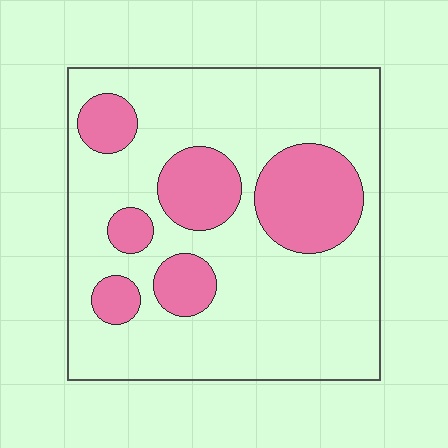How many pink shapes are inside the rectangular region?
6.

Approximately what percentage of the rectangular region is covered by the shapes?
Approximately 25%.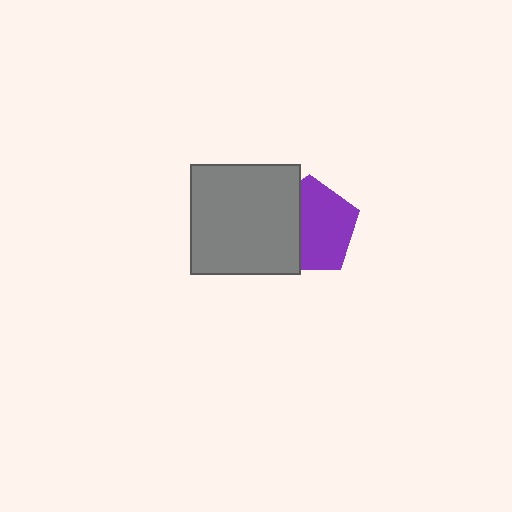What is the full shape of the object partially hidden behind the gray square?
The partially hidden object is a purple pentagon.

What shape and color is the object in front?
The object in front is a gray square.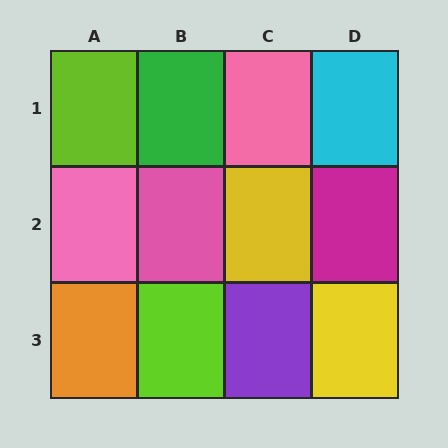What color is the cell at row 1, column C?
Pink.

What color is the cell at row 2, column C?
Yellow.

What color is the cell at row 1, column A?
Lime.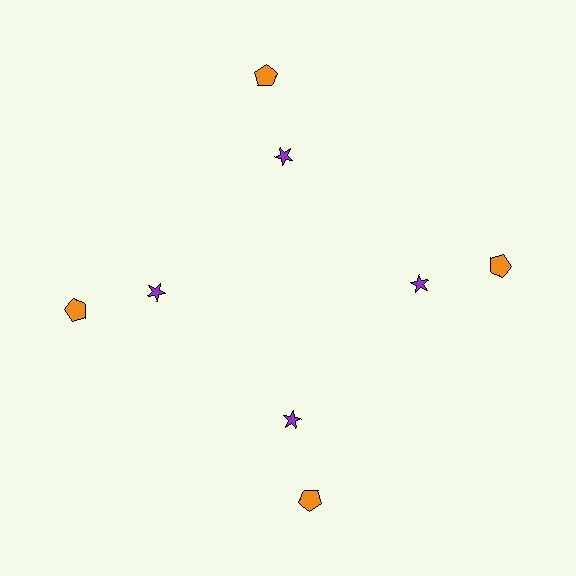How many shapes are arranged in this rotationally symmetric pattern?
There are 8 shapes, arranged in 4 groups of 2.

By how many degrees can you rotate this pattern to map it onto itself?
The pattern maps onto itself every 90 degrees of rotation.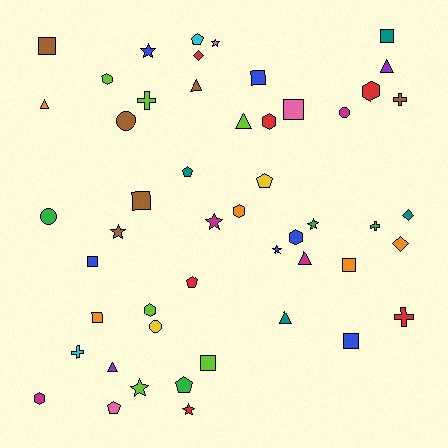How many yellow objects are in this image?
There are 2 yellow objects.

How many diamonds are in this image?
There are 3 diamonds.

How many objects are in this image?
There are 50 objects.